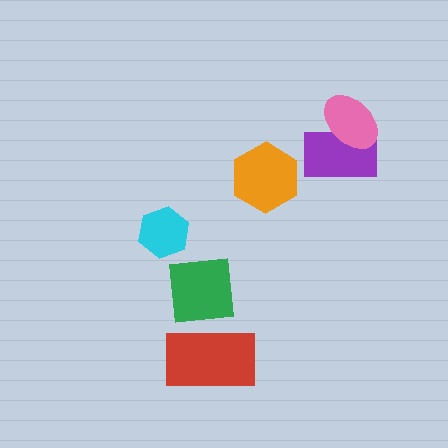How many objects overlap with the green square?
1 object overlaps with the green square.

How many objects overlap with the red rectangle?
1 object overlaps with the red rectangle.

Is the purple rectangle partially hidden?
Yes, it is partially covered by another shape.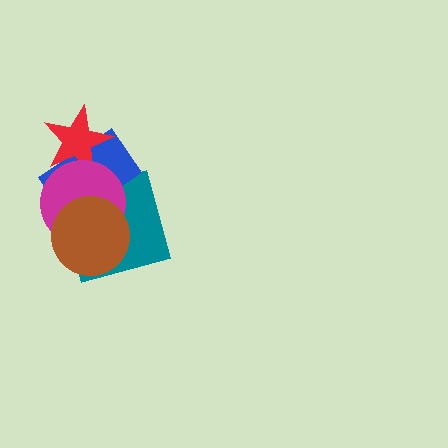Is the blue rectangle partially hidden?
Yes, it is partially covered by another shape.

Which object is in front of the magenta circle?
The brown circle is in front of the magenta circle.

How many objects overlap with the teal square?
3 objects overlap with the teal square.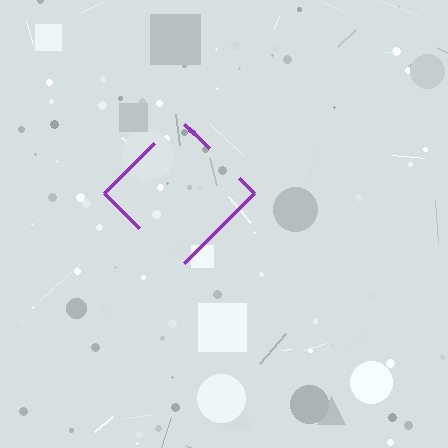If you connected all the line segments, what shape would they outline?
They would outline a diamond.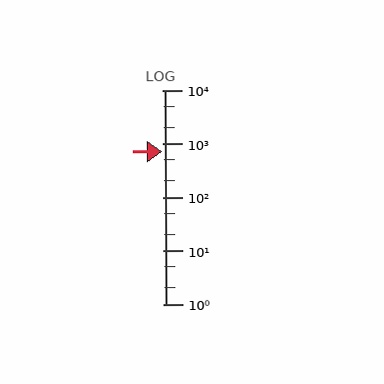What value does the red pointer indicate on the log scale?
The pointer indicates approximately 720.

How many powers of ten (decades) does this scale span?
The scale spans 4 decades, from 1 to 10000.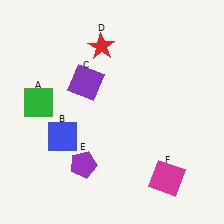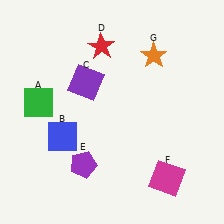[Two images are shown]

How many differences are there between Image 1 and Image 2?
There is 1 difference between the two images.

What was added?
An orange star (G) was added in Image 2.